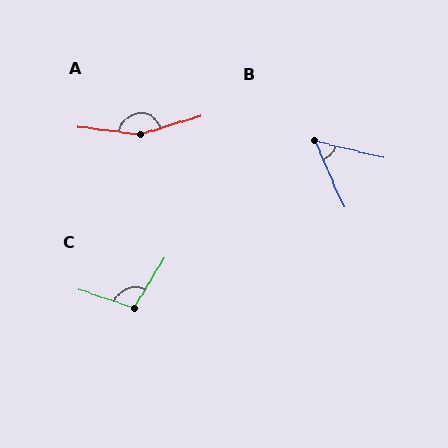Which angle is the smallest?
B, at approximately 53 degrees.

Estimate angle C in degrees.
Approximately 103 degrees.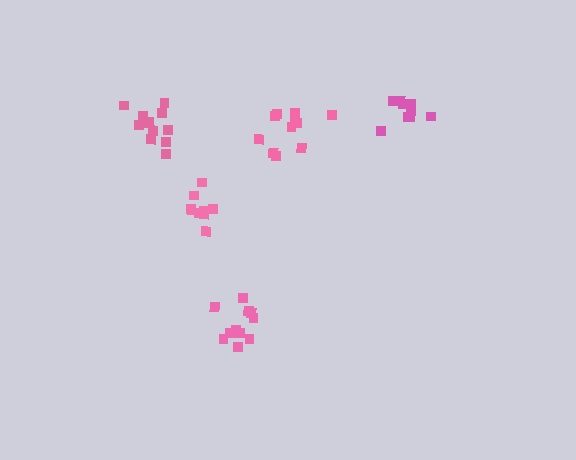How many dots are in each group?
Group 1: 9 dots, Group 2: 11 dots, Group 3: 9 dots, Group 4: 13 dots, Group 5: 11 dots (53 total).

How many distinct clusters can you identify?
There are 5 distinct clusters.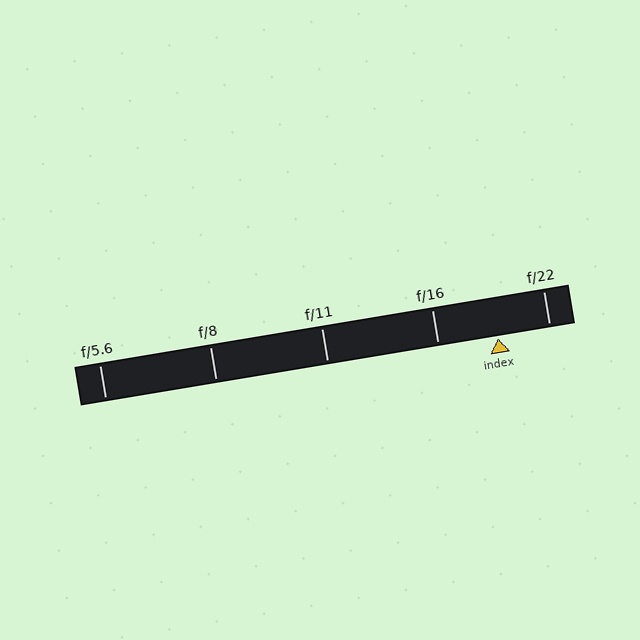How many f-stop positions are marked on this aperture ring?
There are 5 f-stop positions marked.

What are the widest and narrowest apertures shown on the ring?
The widest aperture shown is f/5.6 and the narrowest is f/22.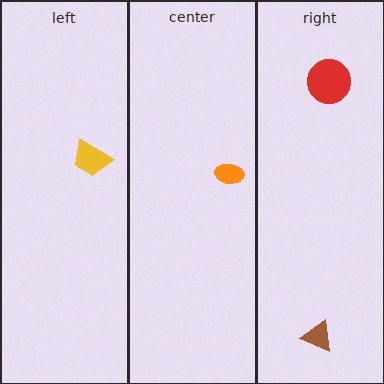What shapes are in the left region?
The yellow trapezoid.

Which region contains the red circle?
The right region.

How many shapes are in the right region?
2.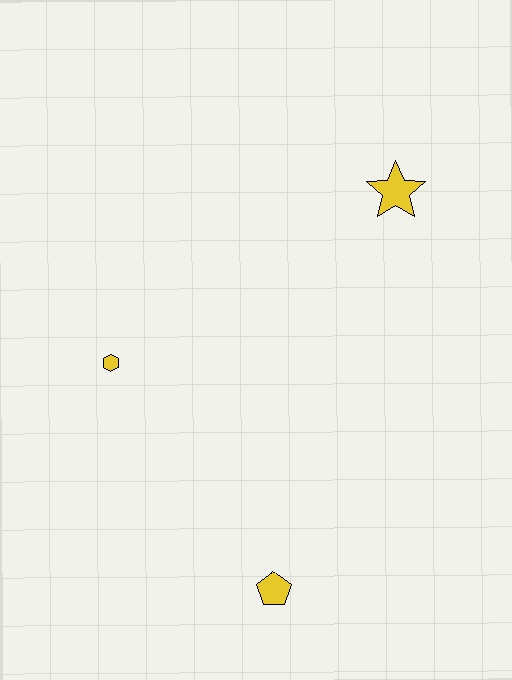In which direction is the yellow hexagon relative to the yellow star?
The yellow hexagon is to the left of the yellow star.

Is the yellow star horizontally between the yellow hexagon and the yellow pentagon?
No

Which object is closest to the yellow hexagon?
The yellow pentagon is closest to the yellow hexagon.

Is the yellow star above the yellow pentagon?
Yes